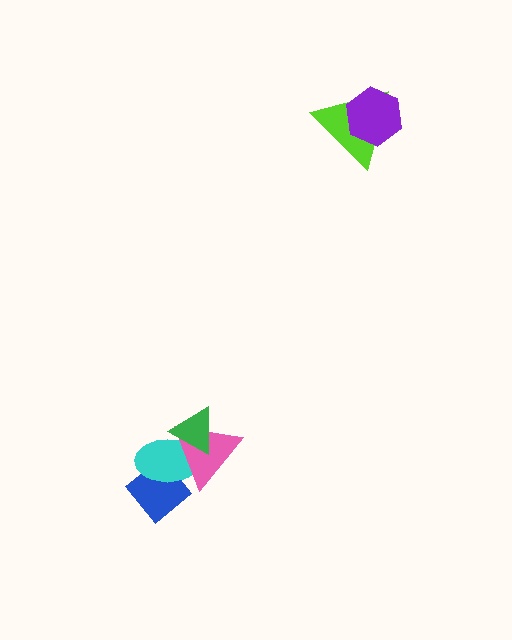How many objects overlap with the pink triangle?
3 objects overlap with the pink triangle.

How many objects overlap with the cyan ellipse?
3 objects overlap with the cyan ellipse.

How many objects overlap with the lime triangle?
1 object overlaps with the lime triangle.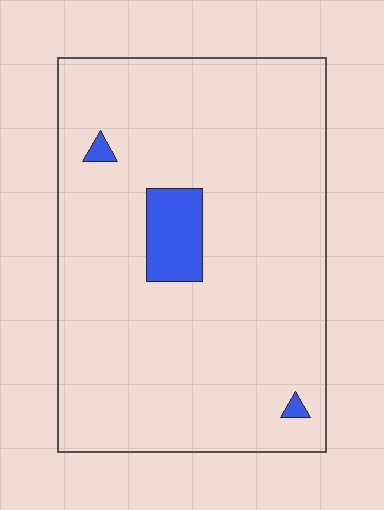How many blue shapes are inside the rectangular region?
3.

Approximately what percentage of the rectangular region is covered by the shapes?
Approximately 5%.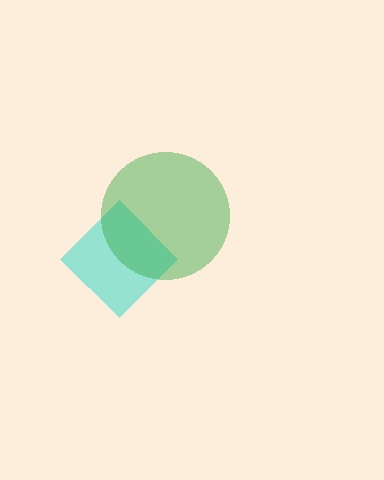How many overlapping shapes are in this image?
There are 2 overlapping shapes in the image.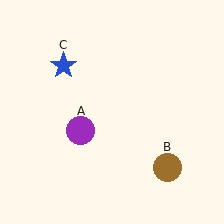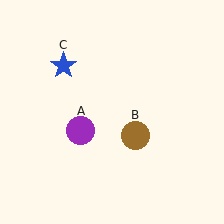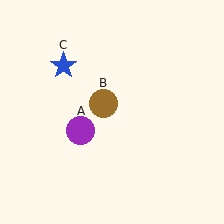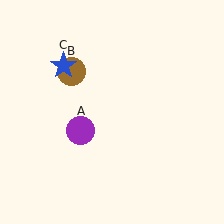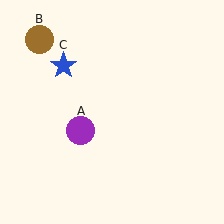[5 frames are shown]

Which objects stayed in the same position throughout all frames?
Purple circle (object A) and blue star (object C) remained stationary.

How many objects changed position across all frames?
1 object changed position: brown circle (object B).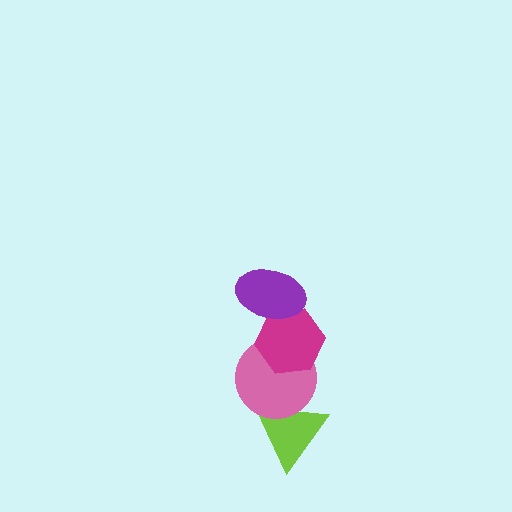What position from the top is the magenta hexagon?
The magenta hexagon is 2nd from the top.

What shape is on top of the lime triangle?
The pink circle is on top of the lime triangle.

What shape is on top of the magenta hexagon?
The purple ellipse is on top of the magenta hexagon.